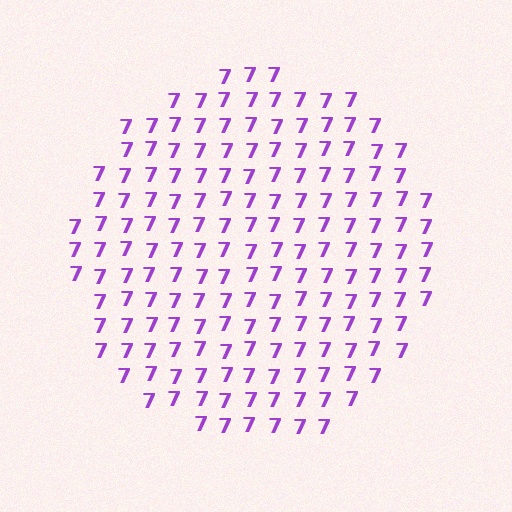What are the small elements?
The small elements are digit 7's.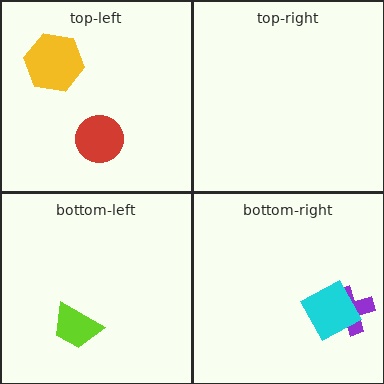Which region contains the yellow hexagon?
The top-left region.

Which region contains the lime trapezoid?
The bottom-left region.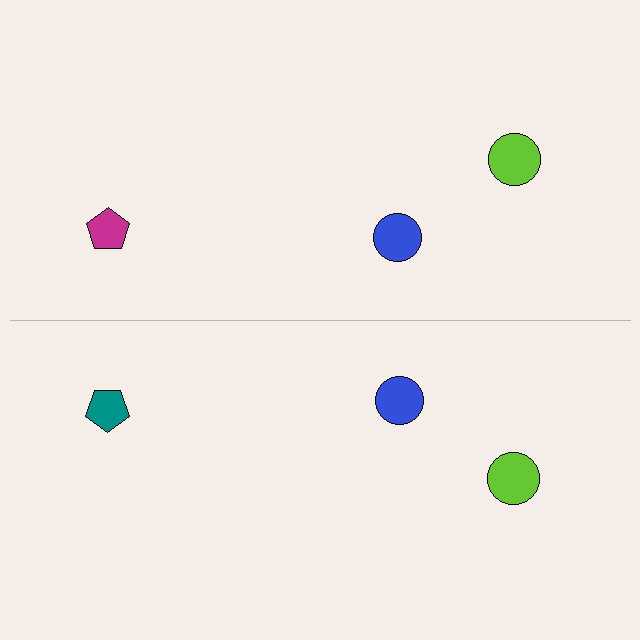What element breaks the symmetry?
The teal pentagon on the bottom side breaks the symmetry — its mirror counterpart is magenta.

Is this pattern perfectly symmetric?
No, the pattern is not perfectly symmetric. The teal pentagon on the bottom side breaks the symmetry — its mirror counterpart is magenta.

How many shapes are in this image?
There are 6 shapes in this image.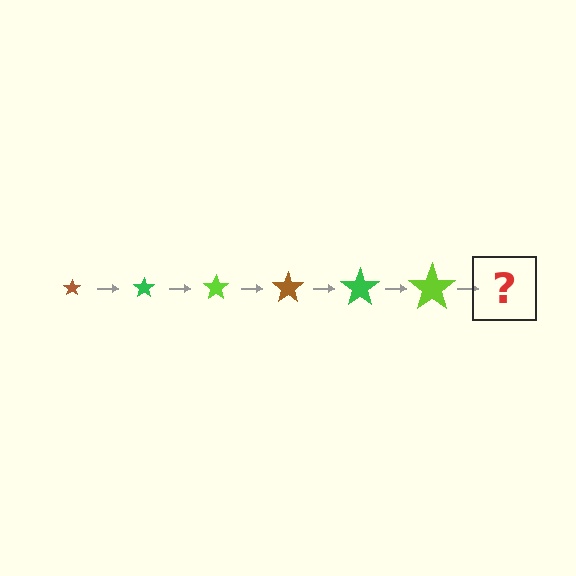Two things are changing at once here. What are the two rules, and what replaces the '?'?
The two rules are that the star grows larger each step and the color cycles through brown, green, and lime. The '?' should be a brown star, larger than the previous one.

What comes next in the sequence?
The next element should be a brown star, larger than the previous one.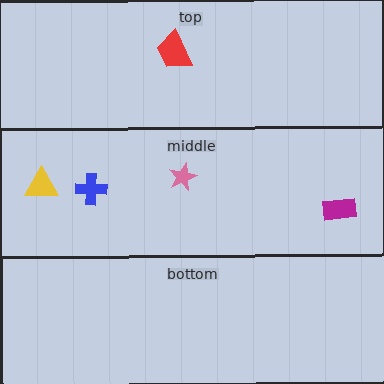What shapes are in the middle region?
The magenta rectangle, the pink star, the yellow triangle, the blue cross.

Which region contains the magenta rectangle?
The middle region.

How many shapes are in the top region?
1.